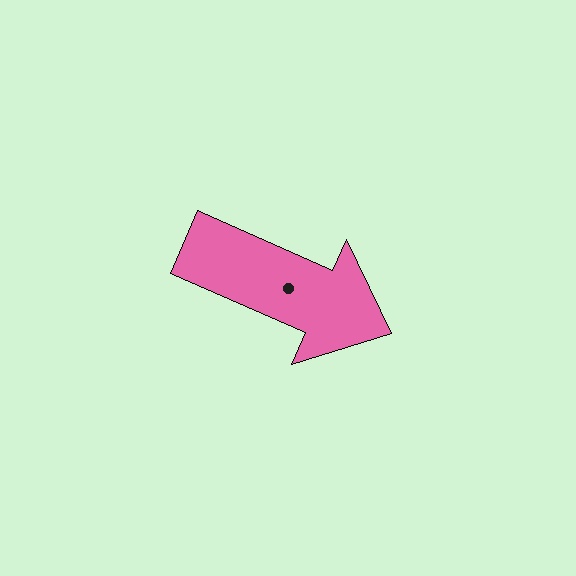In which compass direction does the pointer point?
Southeast.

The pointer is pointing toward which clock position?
Roughly 4 o'clock.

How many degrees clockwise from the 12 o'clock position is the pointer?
Approximately 114 degrees.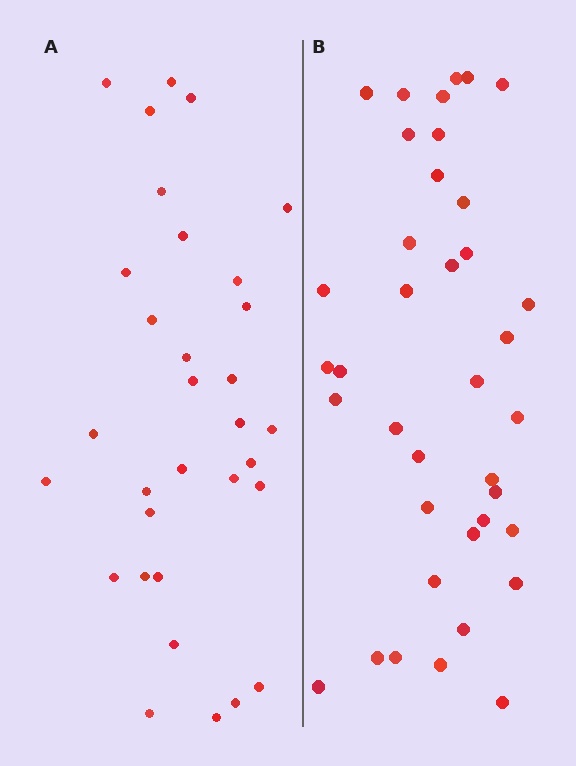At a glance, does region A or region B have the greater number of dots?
Region B (the right region) has more dots.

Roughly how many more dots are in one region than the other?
Region B has about 6 more dots than region A.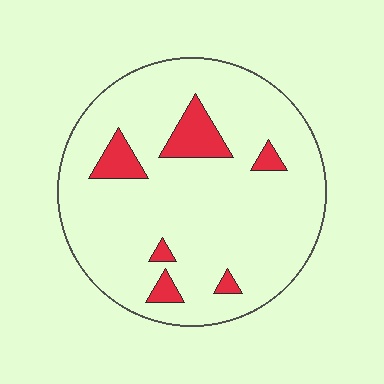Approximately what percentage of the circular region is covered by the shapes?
Approximately 10%.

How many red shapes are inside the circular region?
6.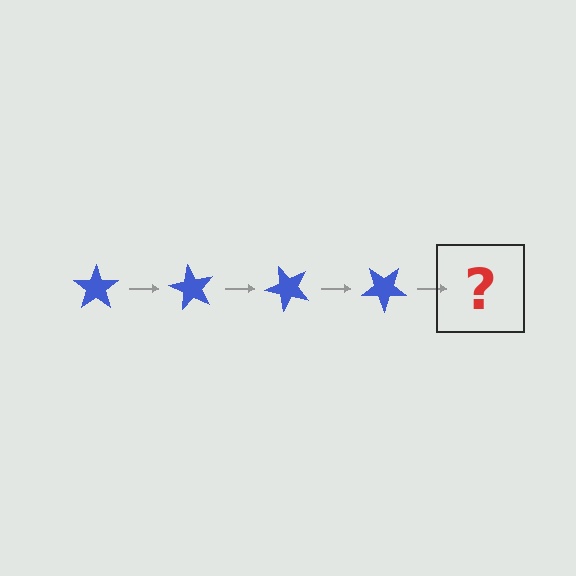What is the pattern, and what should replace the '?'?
The pattern is that the star rotates 60 degrees each step. The '?' should be a blue star rotated 240 degrees.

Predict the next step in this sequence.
The next step is a blue star rotated 240 degrees.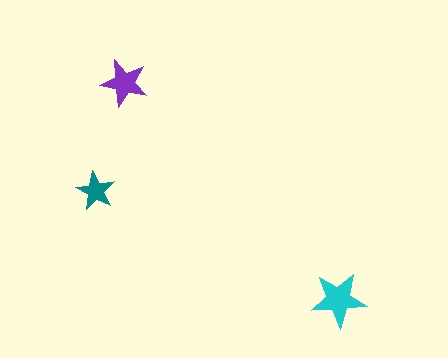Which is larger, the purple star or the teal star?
The purple one.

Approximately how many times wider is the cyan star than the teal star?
About 1.5 times wider.